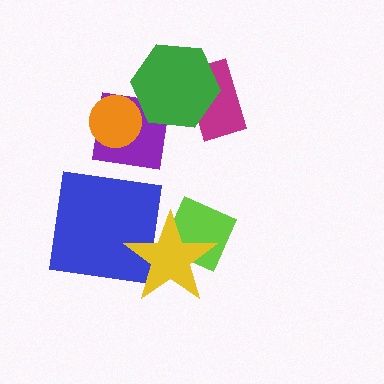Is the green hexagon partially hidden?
No, no other shape covers it.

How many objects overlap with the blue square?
1 object overlaps with the blue square.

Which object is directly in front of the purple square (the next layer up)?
The green hexagon is directly in front of the purple square.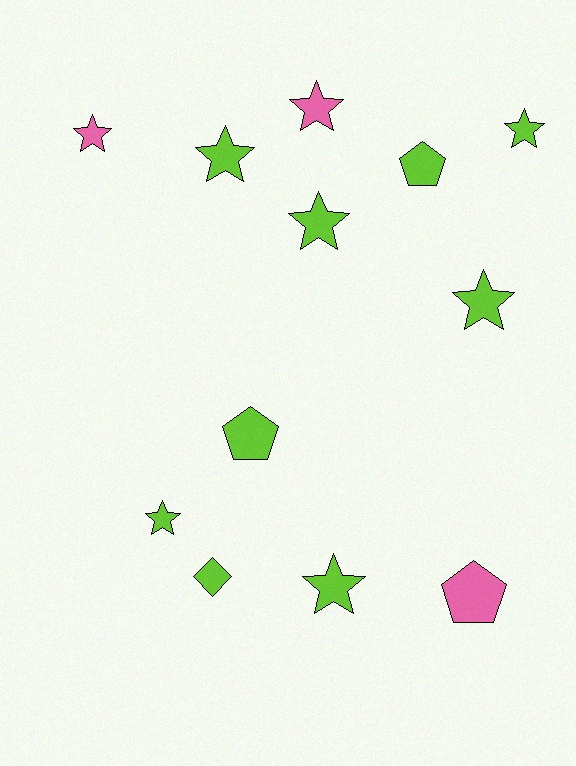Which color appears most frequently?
Lime, with 9 objects.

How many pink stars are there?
There are 2 pink stars.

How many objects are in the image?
There are 12 objects.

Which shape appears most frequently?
Star, with 8 objects.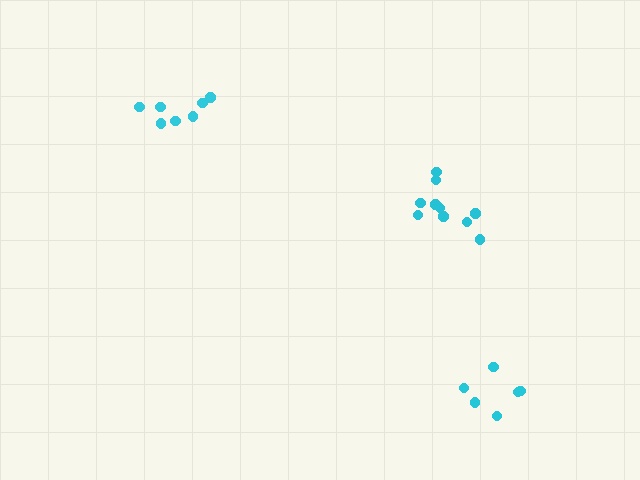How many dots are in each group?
Group 1: 6 dots, Group 2: 10 dots, Group 3: 7 dots (23 total).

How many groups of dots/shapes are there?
There are 3 groups.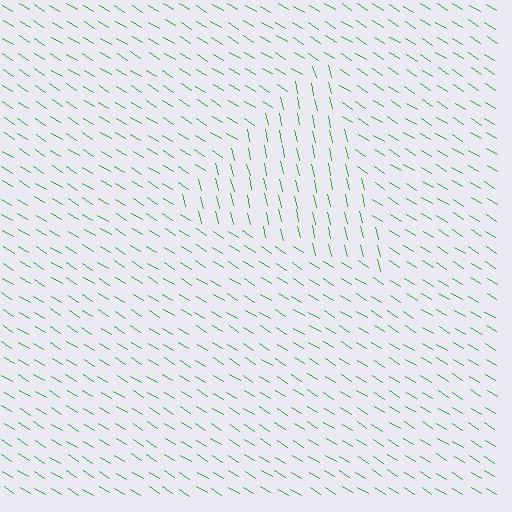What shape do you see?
I see a triangle.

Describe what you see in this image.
The image is filled with small green line segments. A triangle region in the image has lines oriented differently from the surrounding lines, creating a visible texture boundary.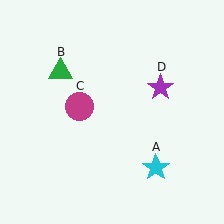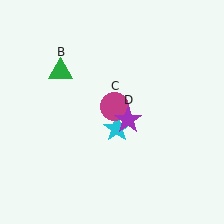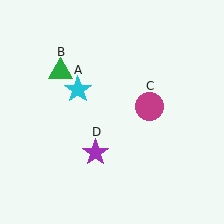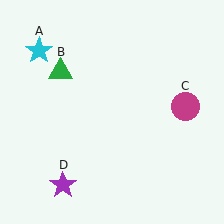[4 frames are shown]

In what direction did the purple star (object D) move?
The purple star (object D) moved down and to the left.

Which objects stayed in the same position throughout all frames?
Green triangle (object B) remained stationary.